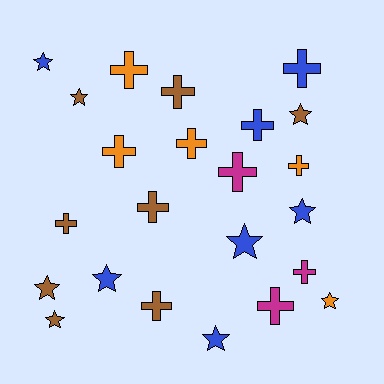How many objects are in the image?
There are 23 objects.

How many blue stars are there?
There are 5 blue stars.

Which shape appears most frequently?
Cross, with 13 objects.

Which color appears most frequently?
Brown, with 8 objects.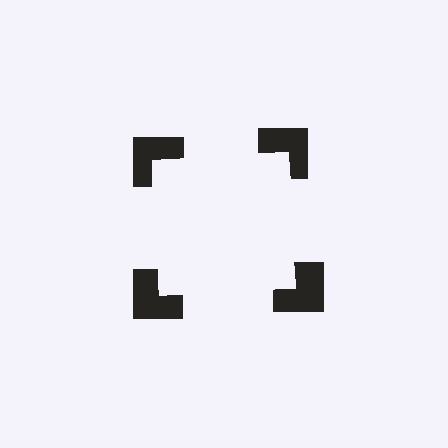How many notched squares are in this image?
There are 4 — one at each vertex of the illusory square.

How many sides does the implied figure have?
4 sides.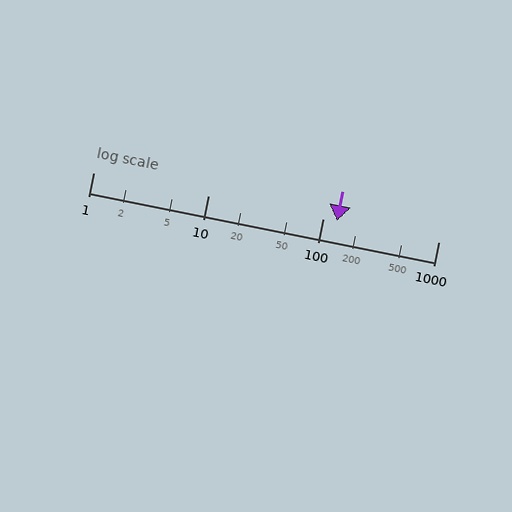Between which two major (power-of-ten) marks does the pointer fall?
The pointer is between 100 and 1000.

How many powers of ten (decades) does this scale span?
The scale spans 3 decades, from 1 to 1000.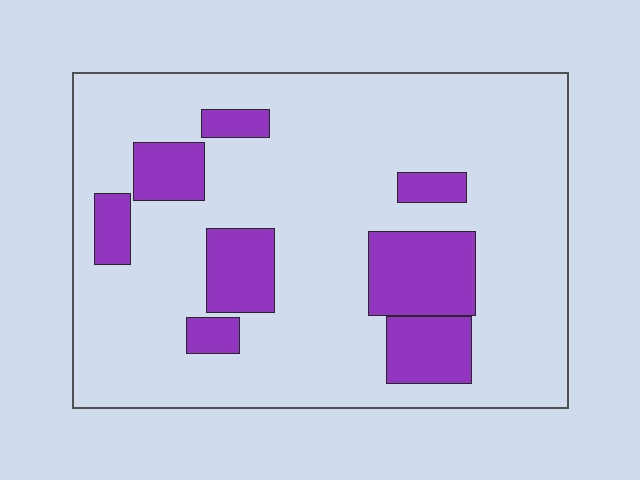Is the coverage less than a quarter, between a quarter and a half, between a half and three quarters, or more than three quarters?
Less than a quarter.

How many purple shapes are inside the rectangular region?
8.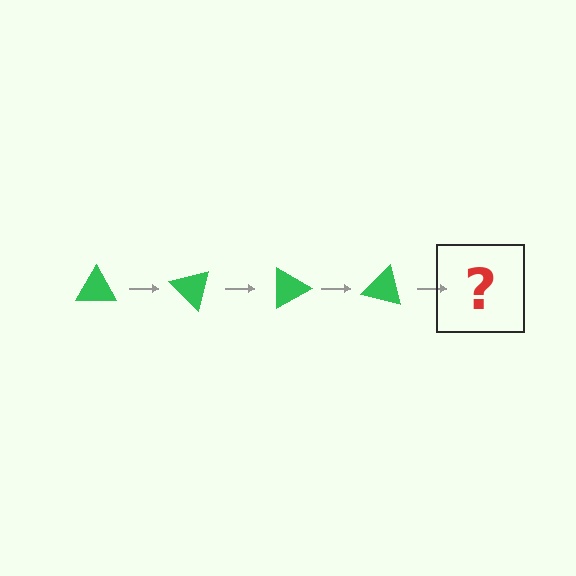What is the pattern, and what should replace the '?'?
The pattern is that the triangle rotates 45 degrees each step. The '?' should be a green triangle rotated 180 degrees.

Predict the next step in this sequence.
The next step is a green triangle rotated 180 degrees.